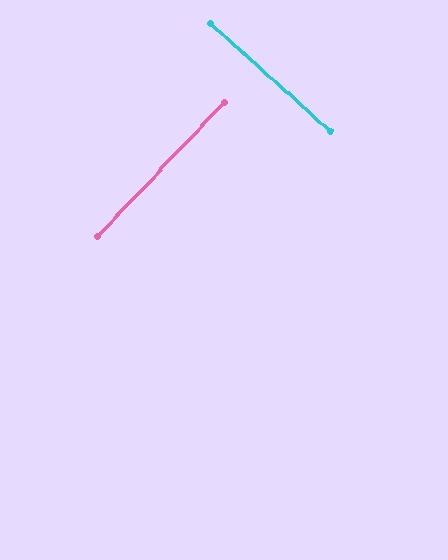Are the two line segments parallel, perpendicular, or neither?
Perpendicular — they meet at approximately 89°.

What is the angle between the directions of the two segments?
Approximately 89 degrees.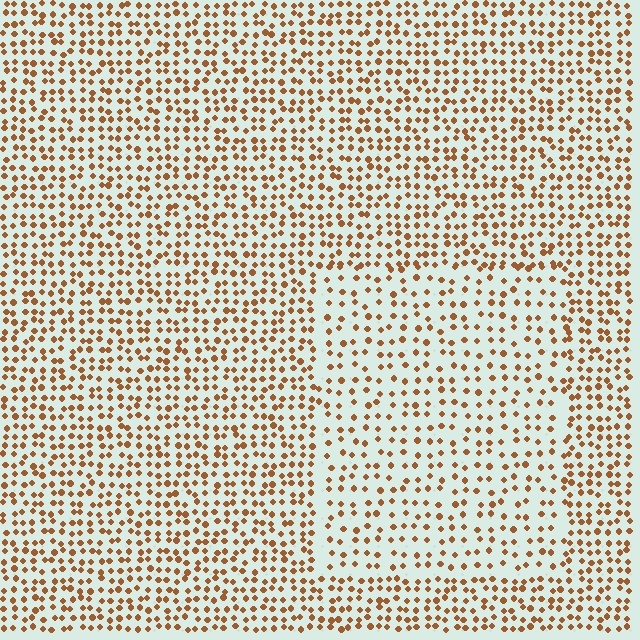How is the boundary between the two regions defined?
The boundary is defined by a change in element density (approximately 1.7x ratio). All elements are the same color, size, and shape.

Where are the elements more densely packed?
The elements are more densely packed outside the rectangle boundary.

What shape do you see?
I see a rectangle.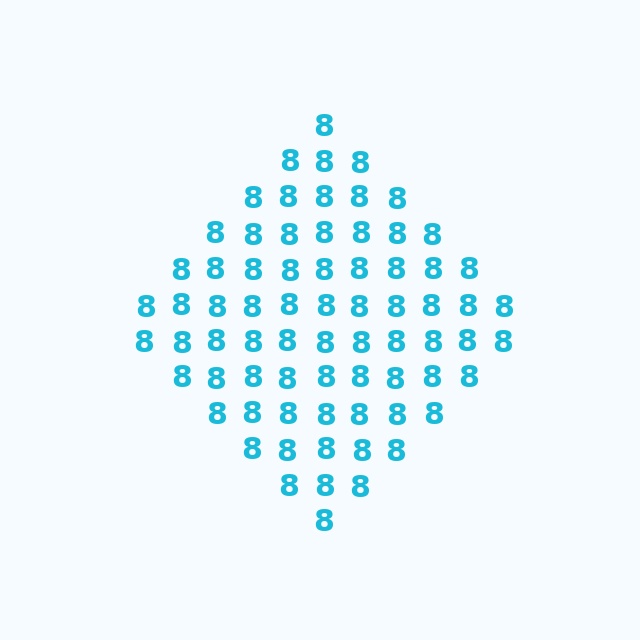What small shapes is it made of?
It is made of small digit 8's.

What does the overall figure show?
The overall figure shows a diamond.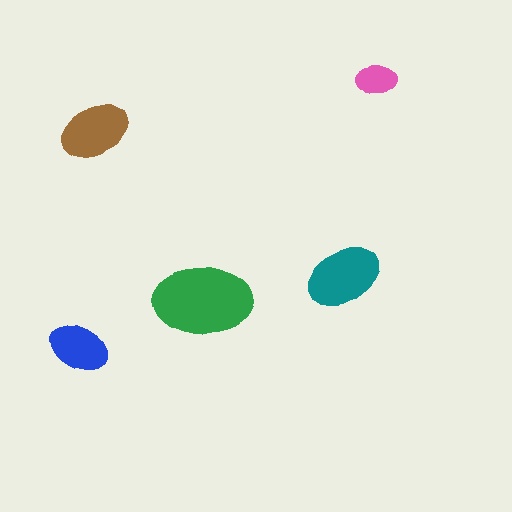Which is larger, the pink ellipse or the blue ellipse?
The blue one.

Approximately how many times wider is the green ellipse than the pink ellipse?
About 2.5 times wider.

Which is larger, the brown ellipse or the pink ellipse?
The brown one.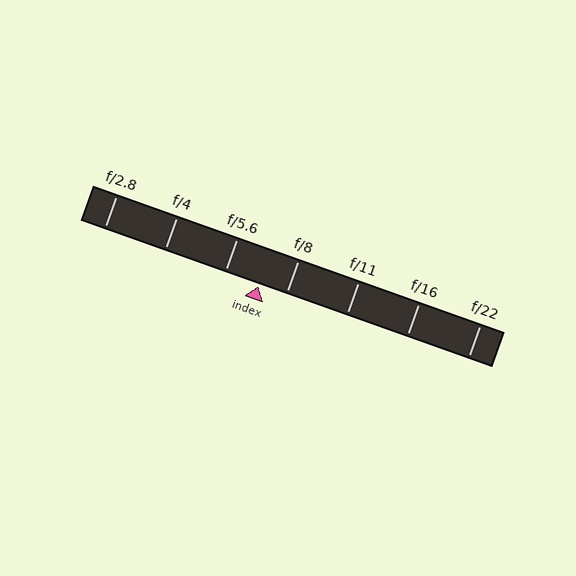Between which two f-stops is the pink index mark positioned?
The index mark is between f/5.6 and f/8.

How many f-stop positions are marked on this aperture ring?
There are 7 f-stop positions marked.